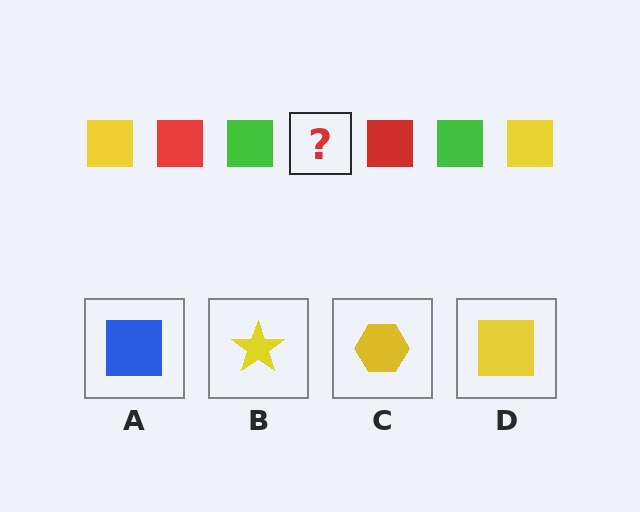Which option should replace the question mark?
Option D.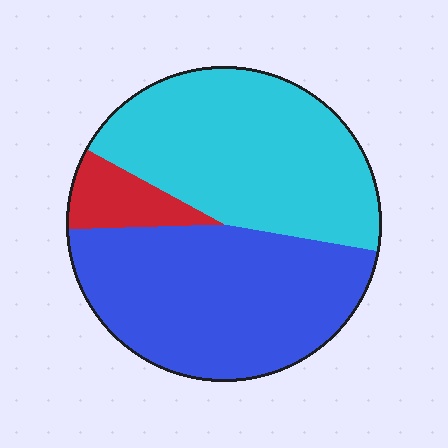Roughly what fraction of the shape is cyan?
Cyan covers 45% of the shape.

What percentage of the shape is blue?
Blue takes up about one half (1/2) of the shape.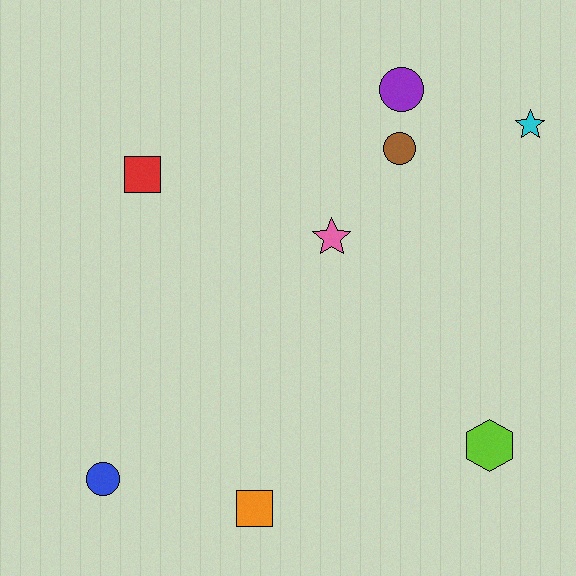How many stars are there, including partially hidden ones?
There are 2 stars.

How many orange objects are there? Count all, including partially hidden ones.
There is 1 orange object.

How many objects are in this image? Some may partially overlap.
There are 8 objects.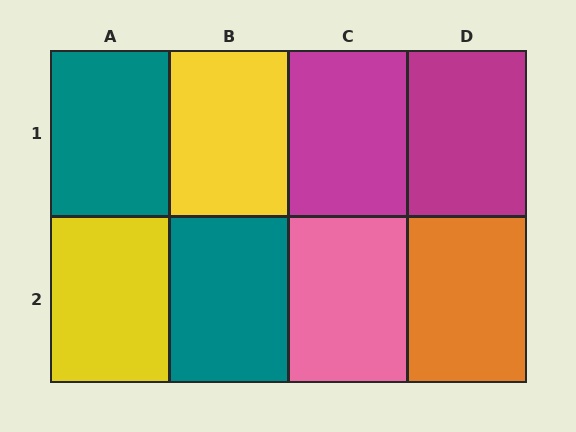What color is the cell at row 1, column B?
Yellow.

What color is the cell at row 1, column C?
Magenta.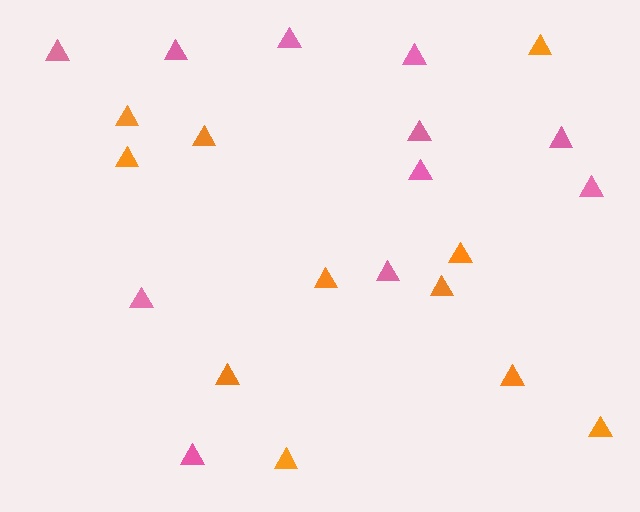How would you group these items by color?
There are 2 groups: one group of pink triangles (11) and one group of orange triangles (11).